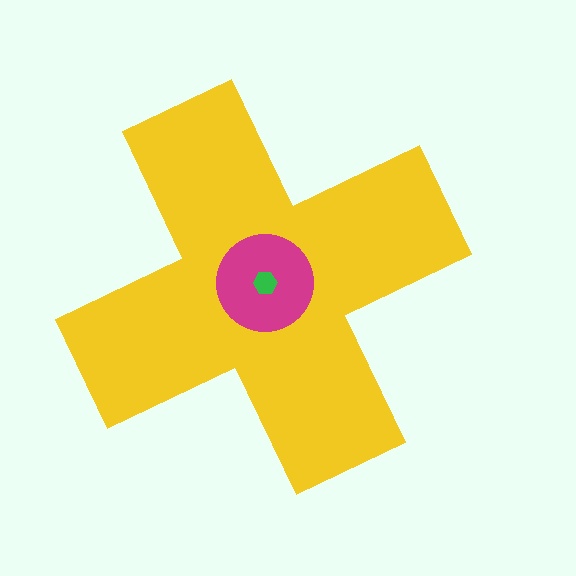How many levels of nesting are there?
3.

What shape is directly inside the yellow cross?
The magenta circle.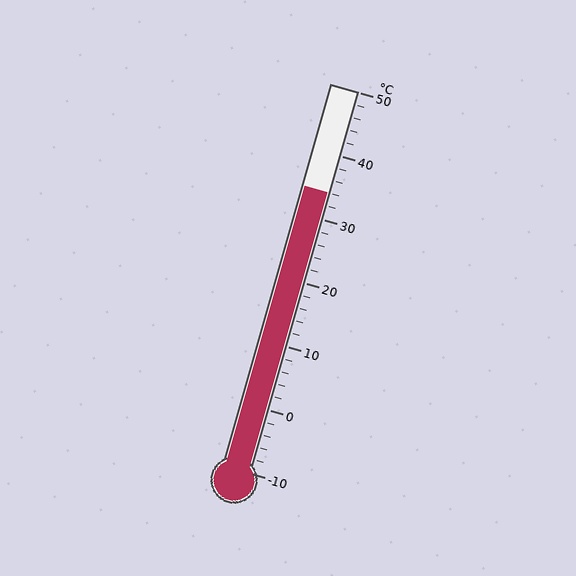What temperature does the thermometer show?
The thermometer shows approximately 34°C.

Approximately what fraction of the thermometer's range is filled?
The thermometer is filled to approximately 75% of its range.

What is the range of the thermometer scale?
The thermometer scale ranges from -10°C to 50°C.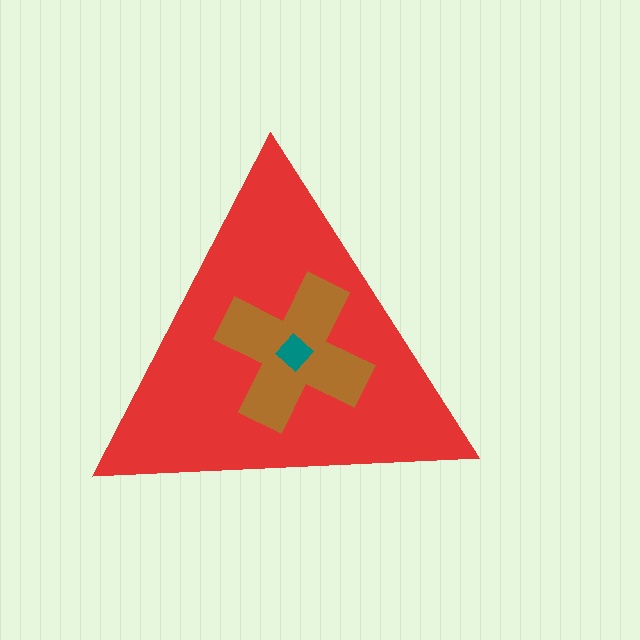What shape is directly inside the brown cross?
The teal diamond.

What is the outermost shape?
The red triangle.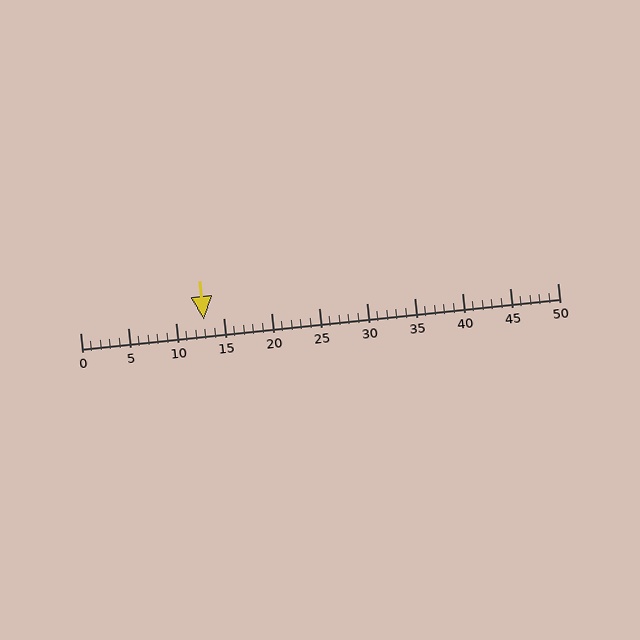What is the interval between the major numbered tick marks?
The major tick marks are spaced 5 units apart.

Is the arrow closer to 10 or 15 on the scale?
The arrow is closer to 15.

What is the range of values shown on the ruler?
The ruler shows values from 0 to 50.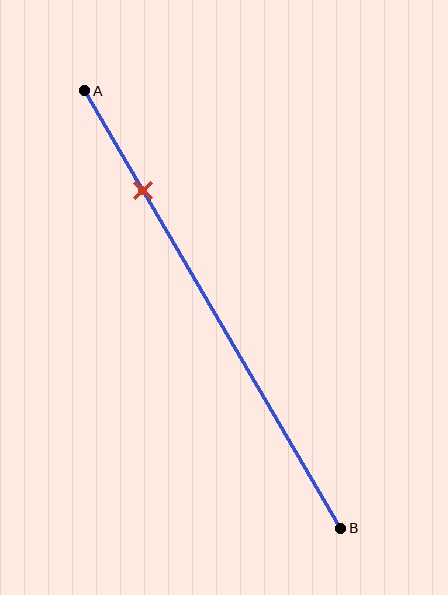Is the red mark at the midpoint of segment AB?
No, the mark is at about 25% from A, not at the 50% midpoint.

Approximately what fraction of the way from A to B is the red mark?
The red mark is approximately 25% of the way from A to B.